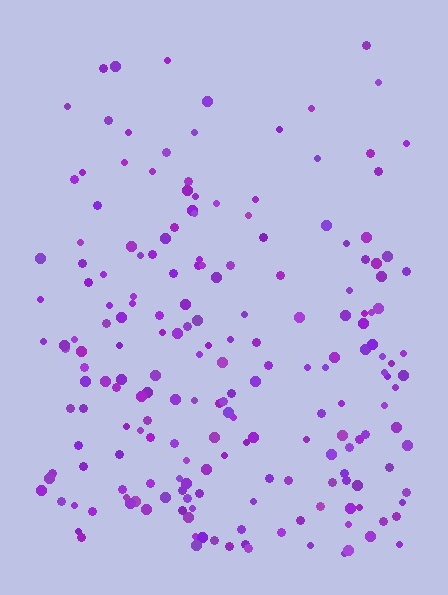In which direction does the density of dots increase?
From top to bottom, with the bottom side densest.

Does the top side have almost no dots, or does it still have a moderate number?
Still a moderate number, just noticeably fewer than the bottom.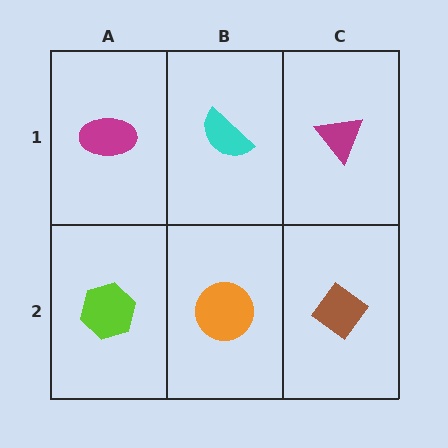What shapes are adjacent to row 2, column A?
A magenta ellipse (row 1, column A), an orange circle (row 2, column B).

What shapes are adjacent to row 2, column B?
A cyan semicircle (row 1, column B), a lime hexagon (row 2, column A), a brown diamond (row 2, column C).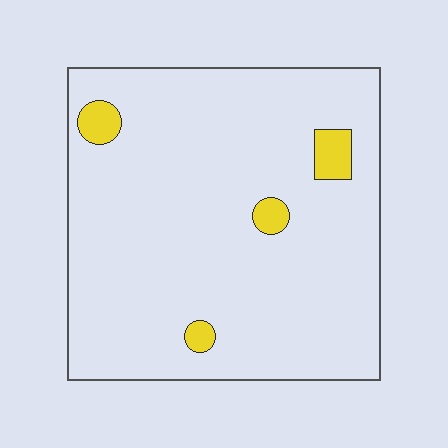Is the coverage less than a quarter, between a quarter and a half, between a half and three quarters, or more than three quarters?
Less than a quarter.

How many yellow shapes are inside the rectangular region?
4.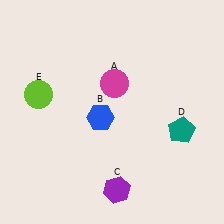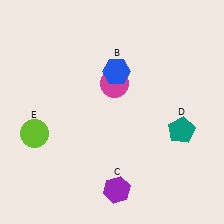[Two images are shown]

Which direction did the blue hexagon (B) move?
The blue hexagon (B) moved up.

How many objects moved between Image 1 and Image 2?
2 objects moved between the two images.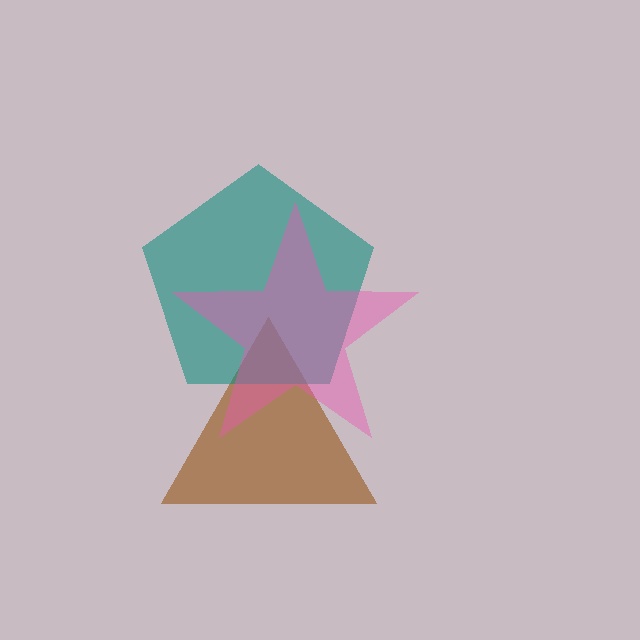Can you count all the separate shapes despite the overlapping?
Yes, there are 3 separate shapes.